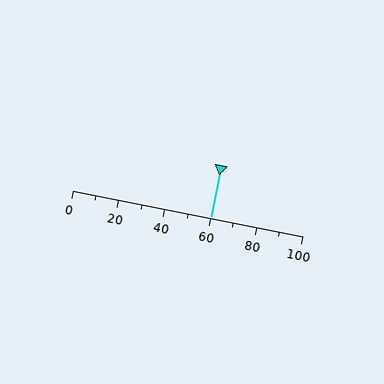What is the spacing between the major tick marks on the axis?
The major ticks are spaced 20 apart.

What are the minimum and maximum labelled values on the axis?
The axis runs from 0 to 100.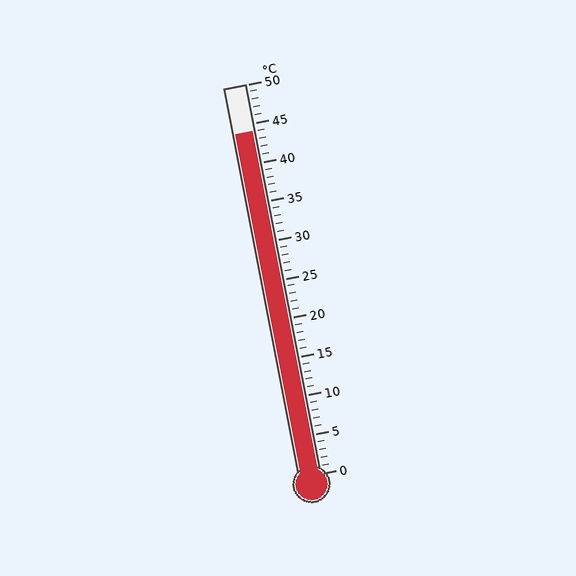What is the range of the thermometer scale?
The thermometer scale ranges from 0°C to 50°C.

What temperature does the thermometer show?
The thermometer shows approximately 44°C.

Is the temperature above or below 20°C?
The temperature is above 20°C.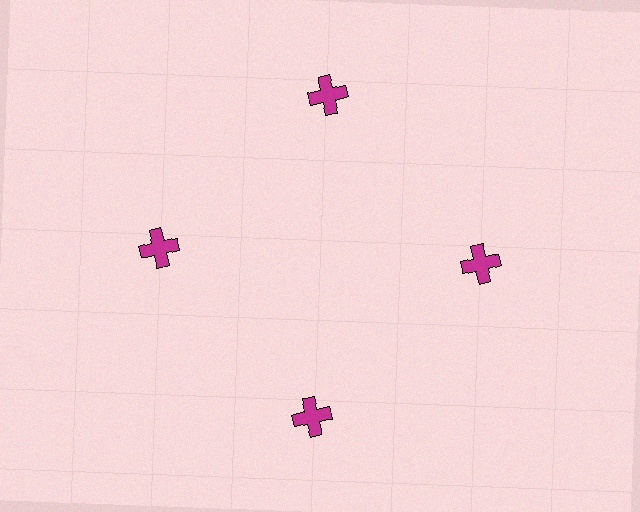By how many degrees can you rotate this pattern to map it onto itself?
The pattern maps onto itself every 90 degrees of rotation.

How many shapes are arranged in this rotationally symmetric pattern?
There are 4 shapes, arranged in 4 groups of 1.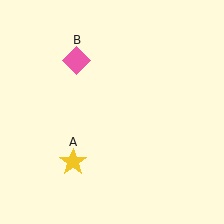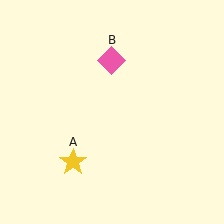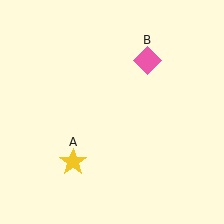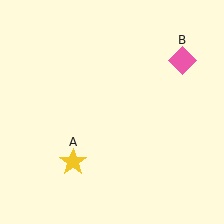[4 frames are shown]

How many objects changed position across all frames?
1 object changed position: pink diamond (object B).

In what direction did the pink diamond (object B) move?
The pink diamond (object B) moved right.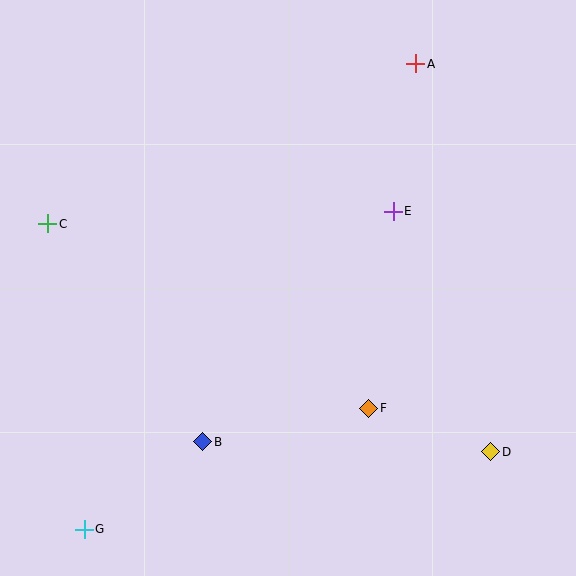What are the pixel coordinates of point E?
Point E is at (393, 211).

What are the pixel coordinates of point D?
Point D is at (491, 452).